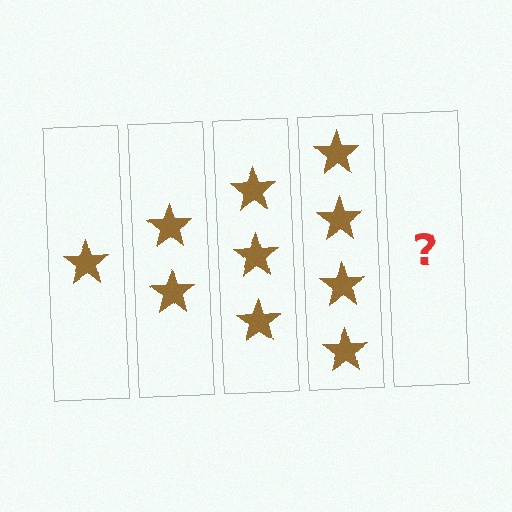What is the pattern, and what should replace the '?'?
The pattern is that each step adds one more star. The '?' should be 5 stars.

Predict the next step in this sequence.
The next step is 5 stars.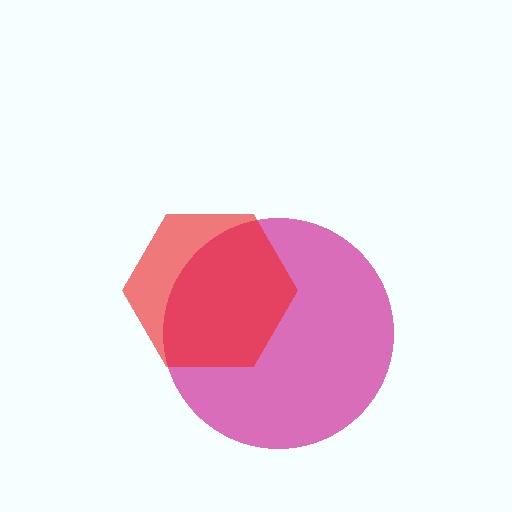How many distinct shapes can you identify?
There are 2 distinct shapes: a magenta circle, a red hexagon.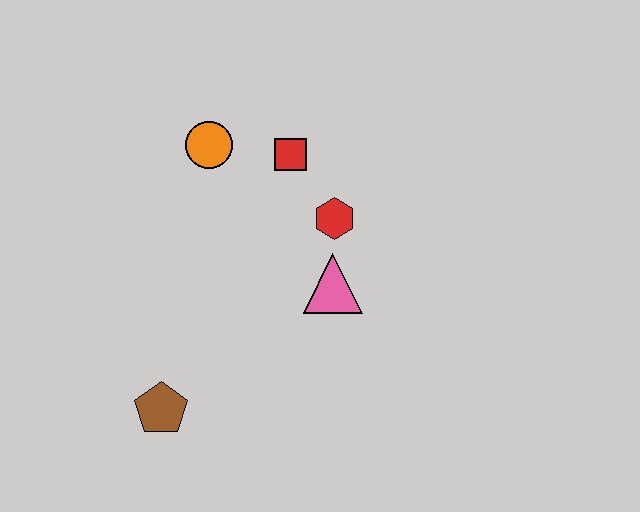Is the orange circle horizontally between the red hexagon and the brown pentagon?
Yes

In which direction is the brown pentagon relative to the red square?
The brown pentagon is below the red square.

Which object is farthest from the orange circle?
The brown pentagon is farthest from the orange circle.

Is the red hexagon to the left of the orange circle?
No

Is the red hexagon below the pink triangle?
No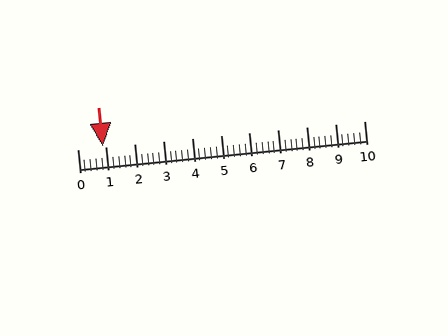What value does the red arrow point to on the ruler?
The red arrow points to approximately 0.9.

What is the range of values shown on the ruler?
The ruler shows values from 0 to 10.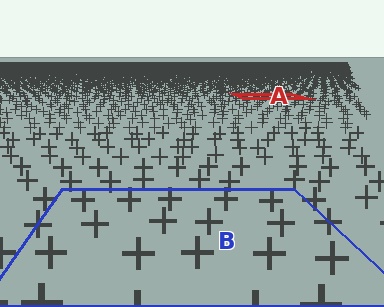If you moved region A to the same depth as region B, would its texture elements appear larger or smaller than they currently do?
They would appear larger. At a closer depth, the same texture elements are projected at a bigger on-screen size.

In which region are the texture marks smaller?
The texture marks are smaller in region A, because it is farther away.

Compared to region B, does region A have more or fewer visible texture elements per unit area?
Region A has more texture elements per unit area — they are packed more densely because it is farther away.